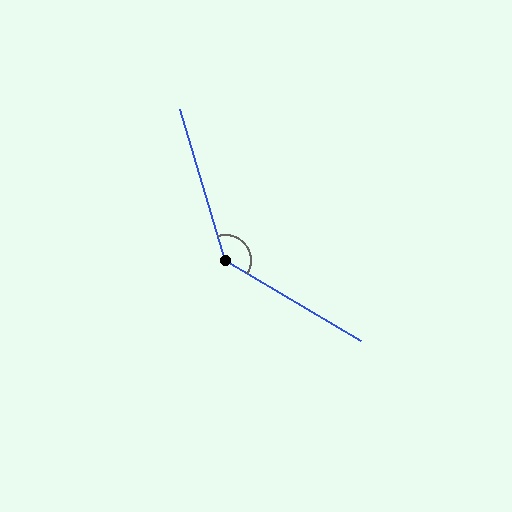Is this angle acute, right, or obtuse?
It is obtuse.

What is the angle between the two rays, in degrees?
Approximately 137 degrees.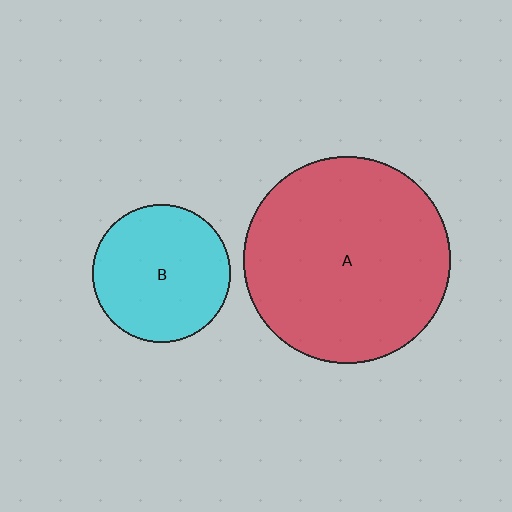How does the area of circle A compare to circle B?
Approximately 2.3 times.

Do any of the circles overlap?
No, none of the circles overlap.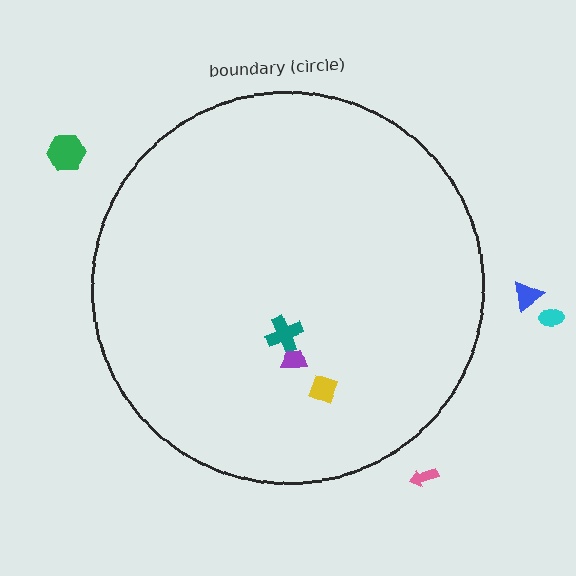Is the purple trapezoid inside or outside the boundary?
Inside.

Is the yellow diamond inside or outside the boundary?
Inside.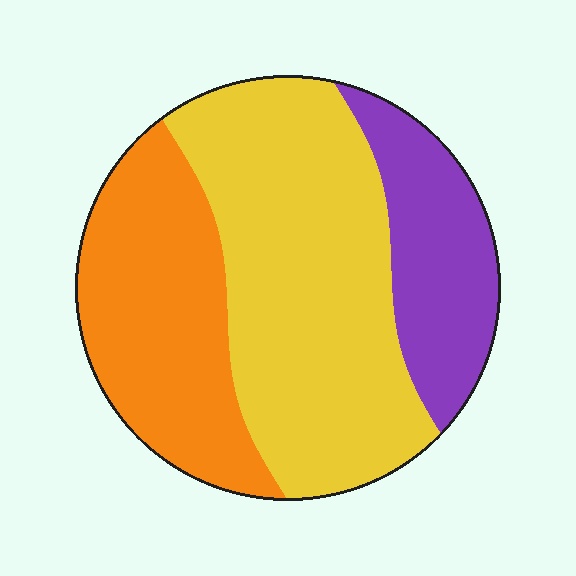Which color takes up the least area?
Purple, at roughly 20%.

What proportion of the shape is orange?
Orange takes up about one third (1/3) of the shape.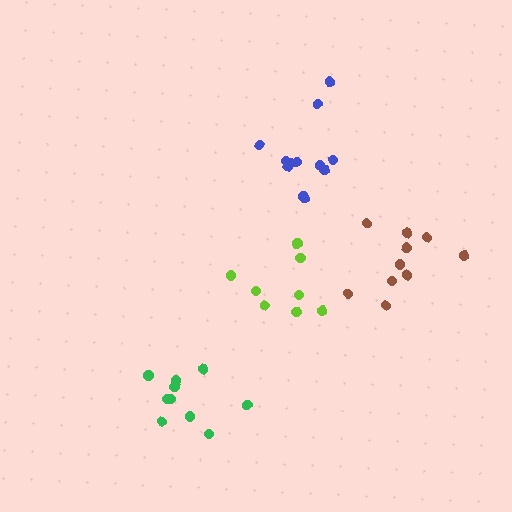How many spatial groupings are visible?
There are 4 spatial groupings.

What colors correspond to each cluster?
The clusters are colored: brown, blue, green, lime.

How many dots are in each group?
Group 1: 10 dots, Group 2: 12 dots, Group 3: 10 dots, Group 4: 8 dots (40 total).